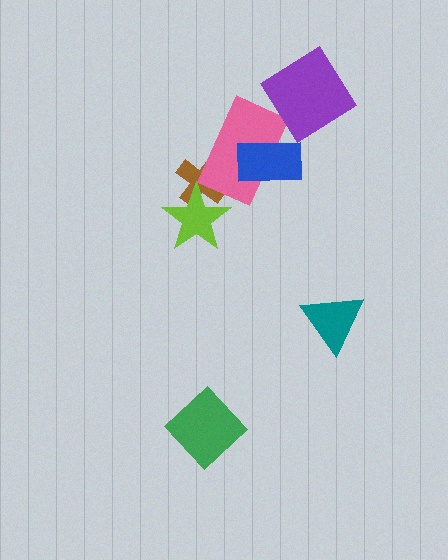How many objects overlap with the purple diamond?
0 objects overlap with the purple diamond.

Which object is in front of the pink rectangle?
The blue rectangle is in front of the pink rectangle.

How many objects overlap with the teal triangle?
0 objects overlap with the teal triangle.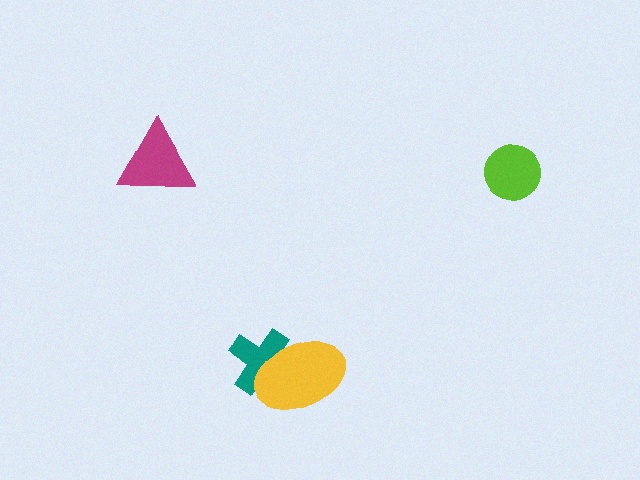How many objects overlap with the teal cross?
1 object overlaps with the teal cross.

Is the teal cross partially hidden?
Yes, it is partially covered by another shape.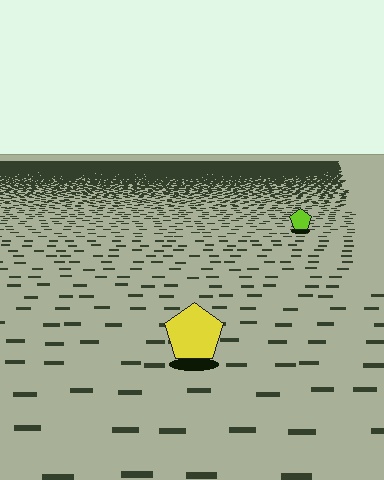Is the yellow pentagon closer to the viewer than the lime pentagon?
Yes. The yellow pentagon is closer — you can tell from the texture gradient: the ground texture is coarser near it.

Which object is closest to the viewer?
The yellow pentagon is closest. The texture marks near it are larger and more spread out.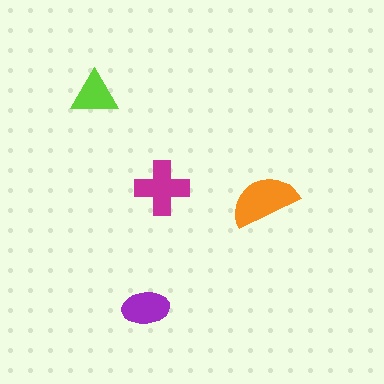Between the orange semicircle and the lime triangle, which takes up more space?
The orange semicircle.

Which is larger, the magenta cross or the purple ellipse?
The magenta cross.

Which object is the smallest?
The lime triangle.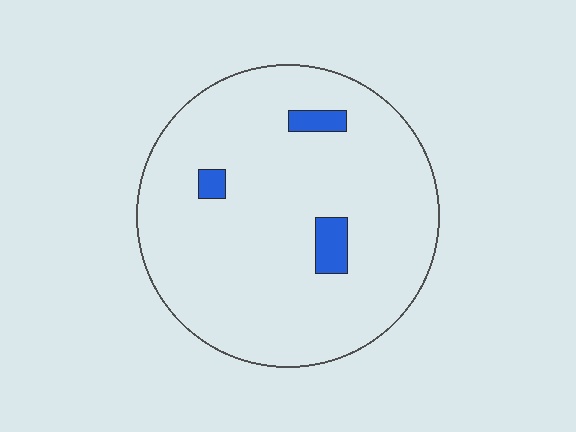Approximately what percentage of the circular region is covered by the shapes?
Approximately 5%.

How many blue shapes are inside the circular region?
3.